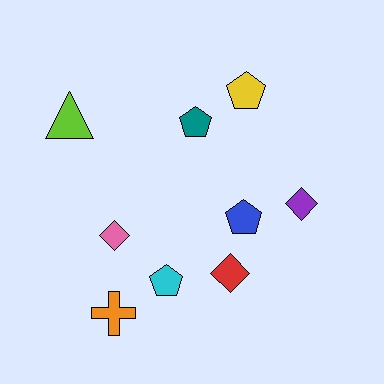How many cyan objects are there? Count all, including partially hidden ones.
There is 1 cyan object.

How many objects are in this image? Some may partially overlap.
There are 9 objects.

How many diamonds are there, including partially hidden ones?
There are 3 diamonds.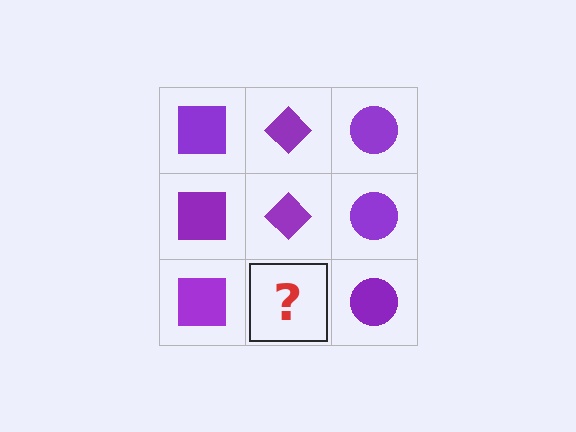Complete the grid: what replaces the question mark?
The question mark should be replaced with a purple diamond.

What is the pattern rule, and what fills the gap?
The rule is that each column has a consistent shape. The gap should be filled with a purple diamond.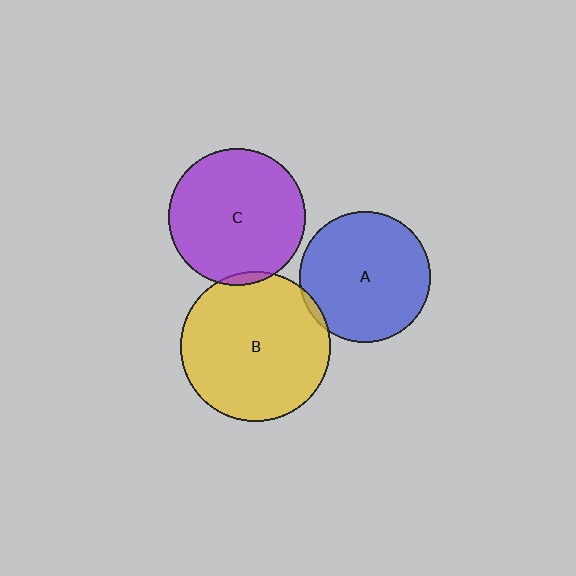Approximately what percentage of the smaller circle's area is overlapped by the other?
Approximately 5%.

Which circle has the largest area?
Circle B (yellow).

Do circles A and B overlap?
Yes.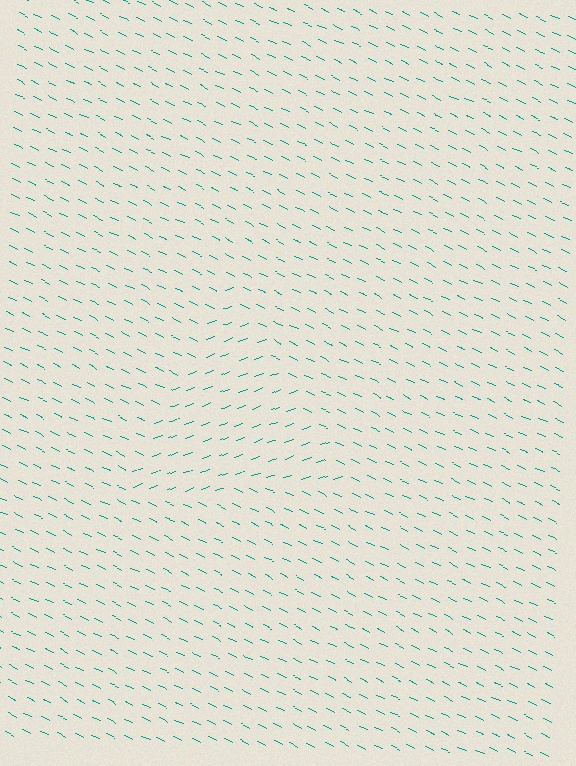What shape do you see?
I see a triangle.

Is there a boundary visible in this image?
Yes, there is a texture boundary formed by a change in line orientation.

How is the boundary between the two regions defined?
The boundary is defined purely by a change in line orientation (approximately 45 degrees difference). All lines are the same color and thickness.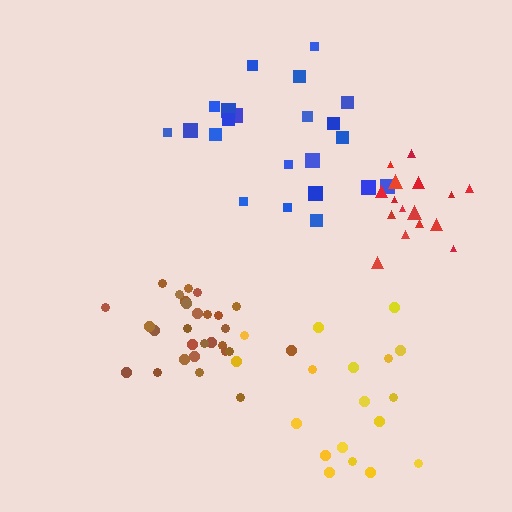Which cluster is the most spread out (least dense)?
Yellow.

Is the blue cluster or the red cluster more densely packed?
Red.